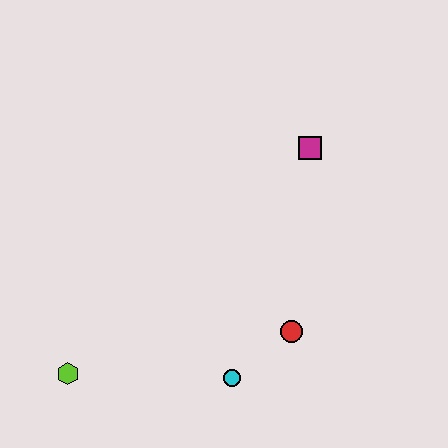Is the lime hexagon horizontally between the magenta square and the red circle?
No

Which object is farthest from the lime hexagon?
The magenta square is farthest from the lime hexagon.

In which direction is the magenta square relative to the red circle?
The magenta square is above the red circle.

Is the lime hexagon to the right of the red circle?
No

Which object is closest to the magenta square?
The red circle is closest to the magenta square.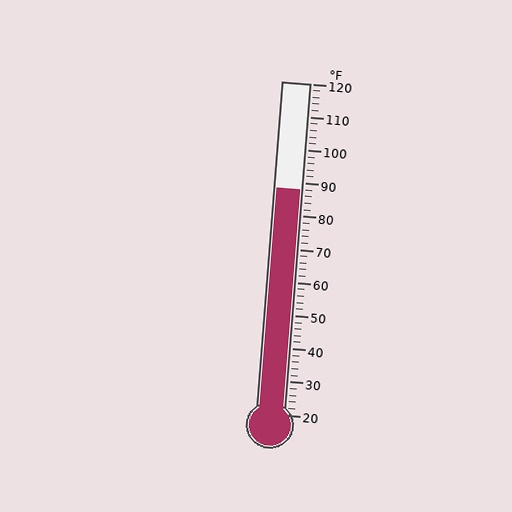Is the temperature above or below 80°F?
The temperature is above 80°F.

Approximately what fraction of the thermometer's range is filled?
The thermometer is filled to approximately 70% of its range.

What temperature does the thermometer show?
The thermometer shows approximately 88°F.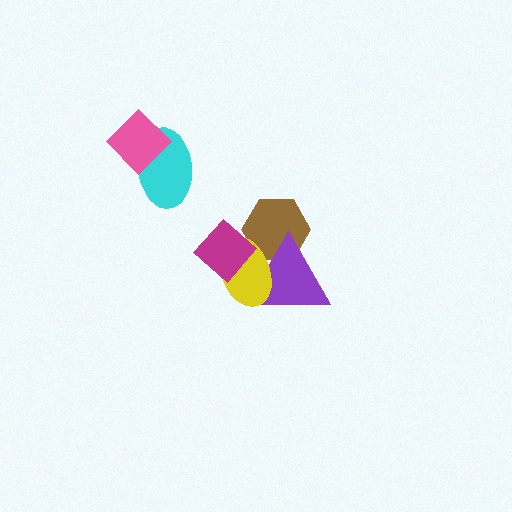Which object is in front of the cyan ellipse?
The pink diamond is in front of the cyan ellipse.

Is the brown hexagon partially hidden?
Yes, it is partially covered by another shape.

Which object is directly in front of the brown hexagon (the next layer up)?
The purple triangle is directly in front of the brown hexagon.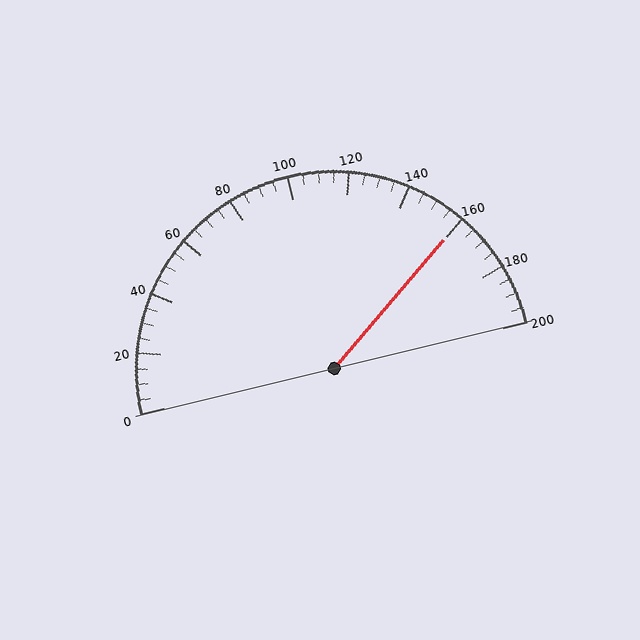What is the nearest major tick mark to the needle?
The nearest major tick mark is 160.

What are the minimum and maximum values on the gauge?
The gauge ranges from 0 to 200.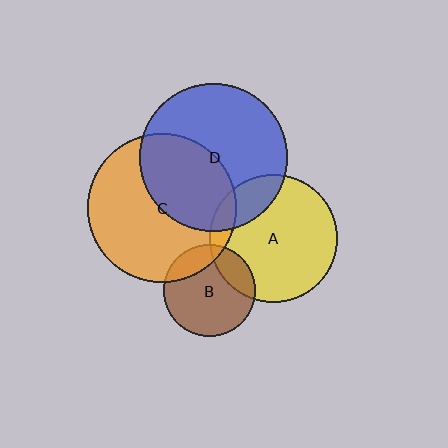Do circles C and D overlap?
Yes.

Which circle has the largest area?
Circle C (orange).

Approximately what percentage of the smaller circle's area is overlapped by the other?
Approximately 40%.